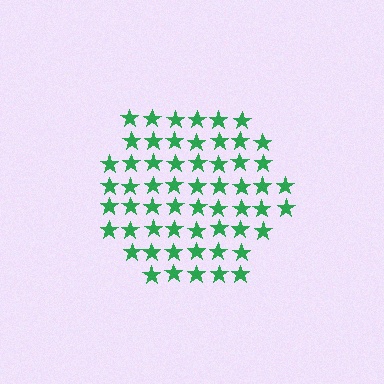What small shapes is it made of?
It is made of small stars.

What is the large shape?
The large shape is a hexagon.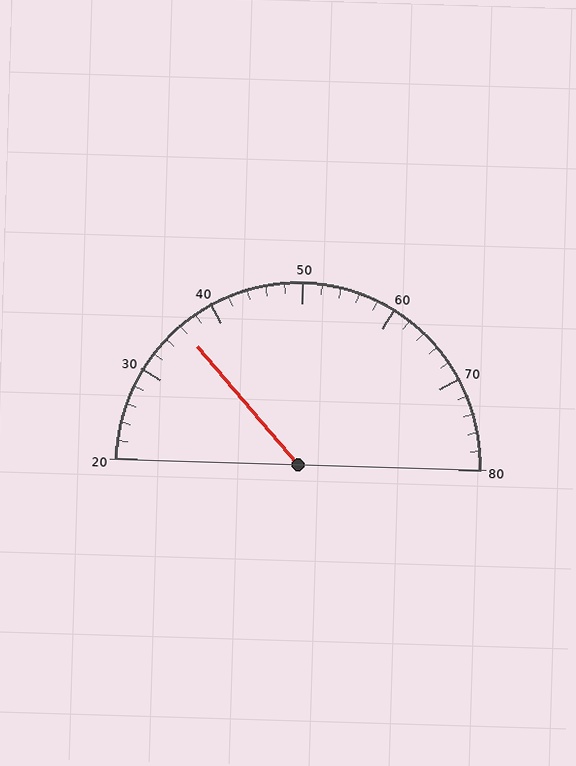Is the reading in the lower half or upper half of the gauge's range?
The reading is in the lower half of the range (20 to 80).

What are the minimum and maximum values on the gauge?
The gauge ranges from 20 to 80.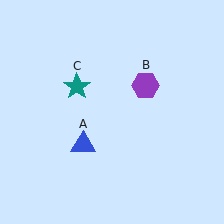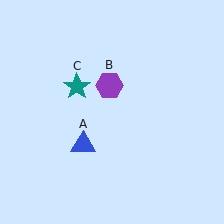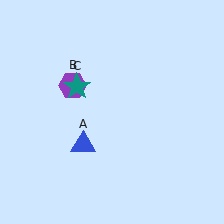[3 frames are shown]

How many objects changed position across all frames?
1 object changed position: purple hexagon (object B).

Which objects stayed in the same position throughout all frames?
Blue triangle (object A) and teal star (object C) remained stationary.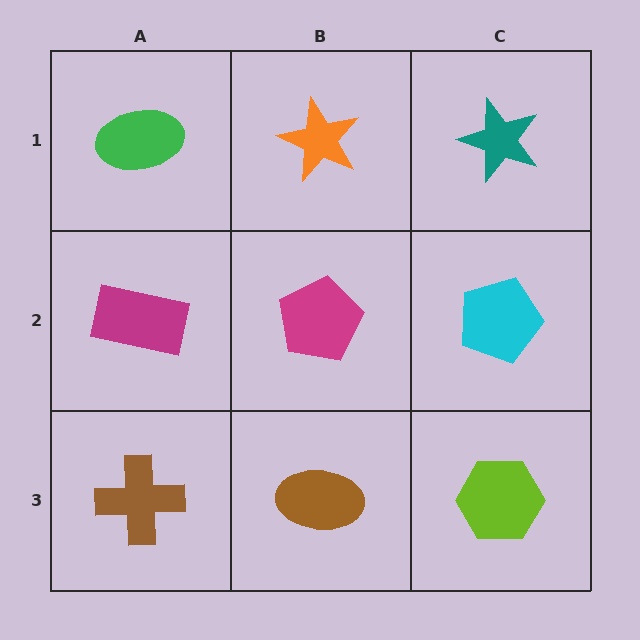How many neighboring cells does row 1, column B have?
3.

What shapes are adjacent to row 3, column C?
A cyan pentagon (row 2, column C), a brown ellipse (row 3, column B).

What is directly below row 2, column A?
A brown cross.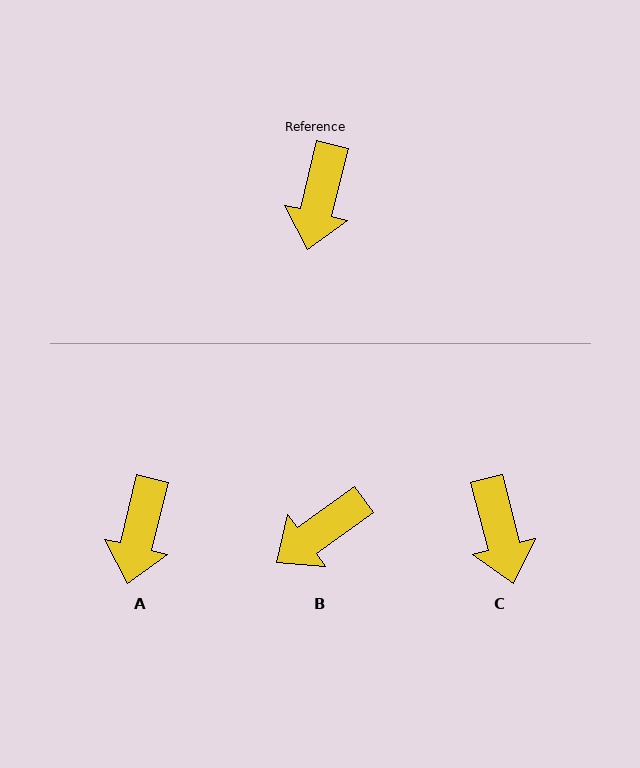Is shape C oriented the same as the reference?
No, it is off by about 28 degrees.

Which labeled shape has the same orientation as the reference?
A.